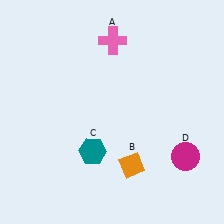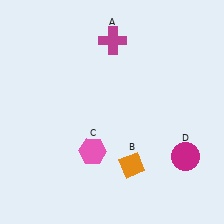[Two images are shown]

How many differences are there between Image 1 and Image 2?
There are 2 differences between the two images.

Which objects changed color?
A changed from pink to magenta. C changed from teal to pink.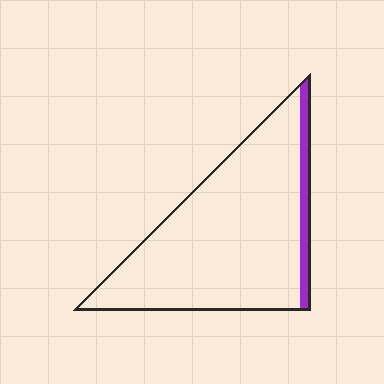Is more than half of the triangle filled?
No.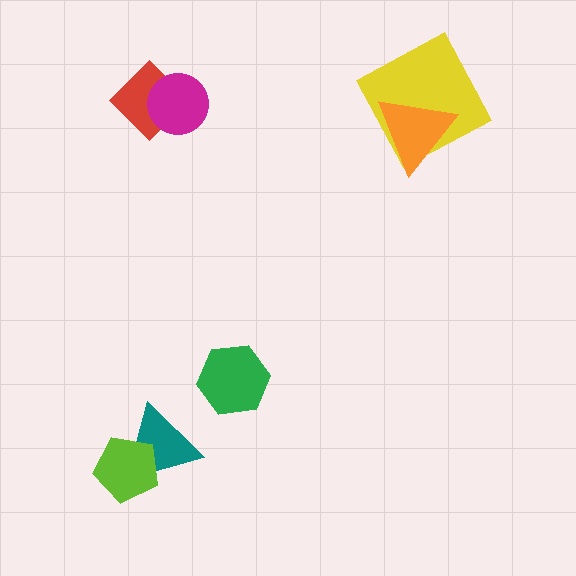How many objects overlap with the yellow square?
1 object overlaps with the yellow square.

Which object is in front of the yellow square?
The orange triangle is in front of the yellow square.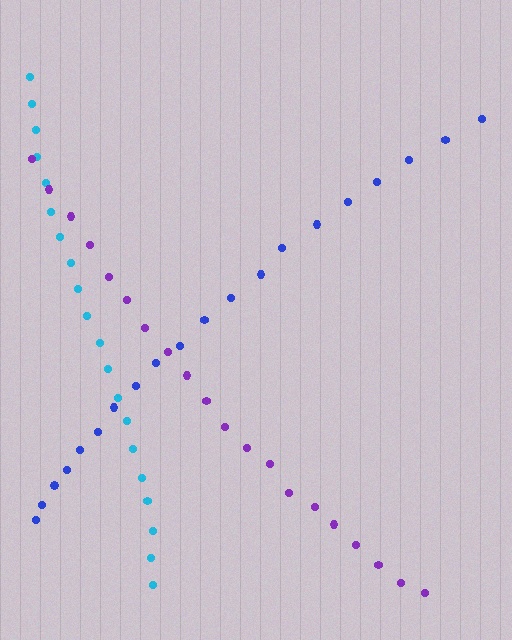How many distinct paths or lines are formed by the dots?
There are 3 distinct paths.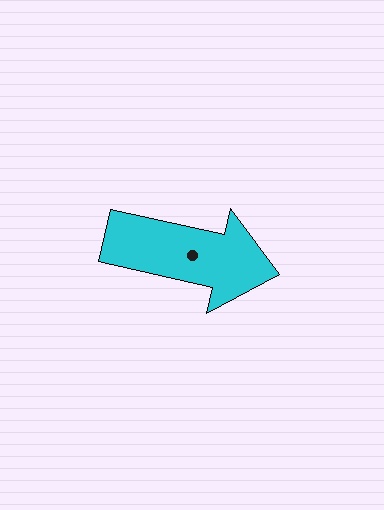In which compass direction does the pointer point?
East.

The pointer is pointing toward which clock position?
Roughly 3 o'clock.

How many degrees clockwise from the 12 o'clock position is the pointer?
Approximately 103 degrees.